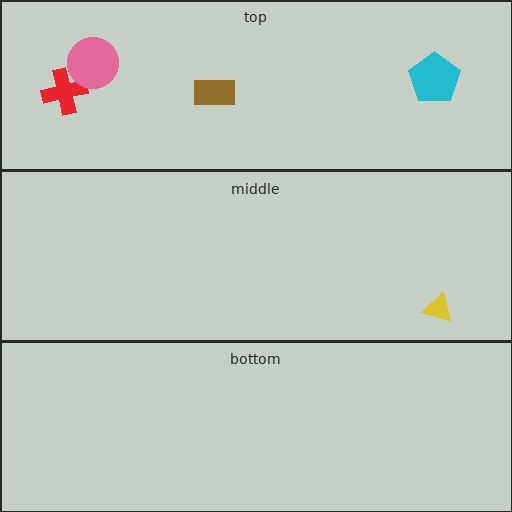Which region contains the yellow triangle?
The middle region.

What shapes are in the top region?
The cyan pentagon, the brown rectangle, the red cross, the pink circle.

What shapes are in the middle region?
The yellow triangle.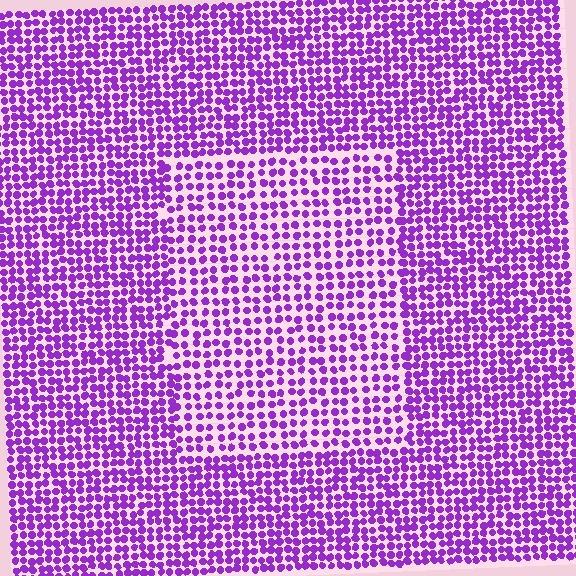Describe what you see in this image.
The image contains small purple elements arranged at two different densities. A rectangle-shaped region is visible where the elements are less densely packed than the surrounding area.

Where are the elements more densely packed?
The elements are more densely packed outside the rectangle boundary.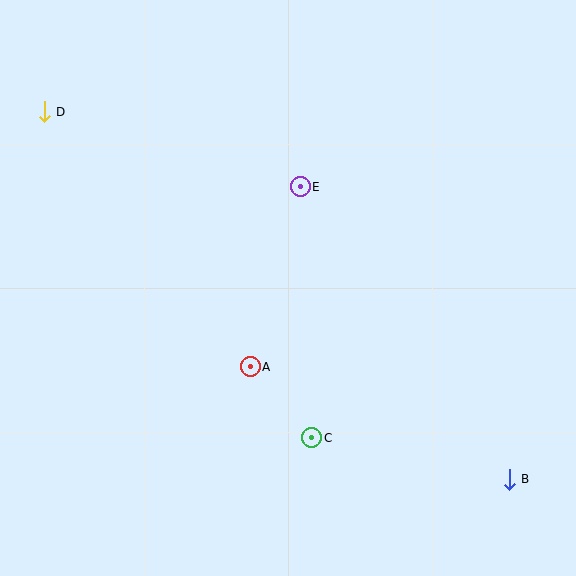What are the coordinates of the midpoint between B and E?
The midpoint between B and E is at (405, 333).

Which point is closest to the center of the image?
Point A at (250, 367) is closest to the center.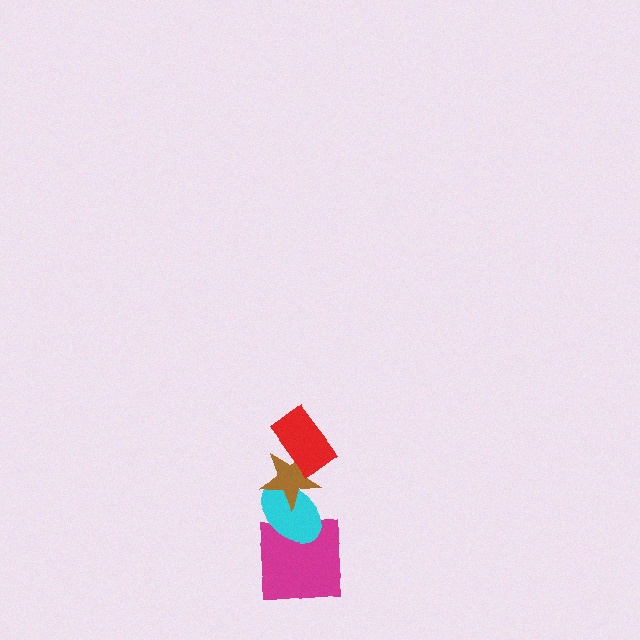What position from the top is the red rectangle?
The red rectangle is 1st from the top.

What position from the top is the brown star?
The brown star is 2nd from the top.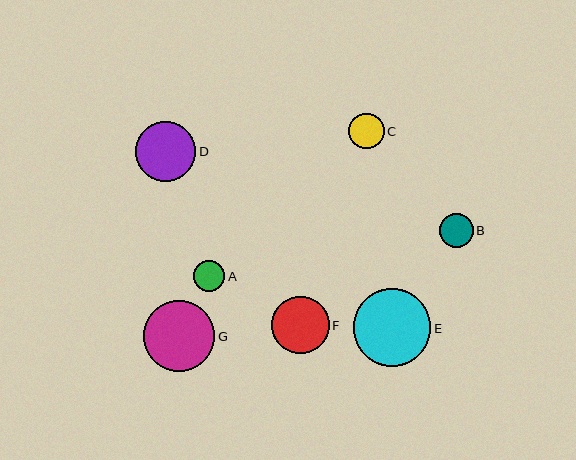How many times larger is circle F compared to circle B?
Circle F is approximately 1.7 times the size of circle B.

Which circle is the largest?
Circle E is the largest with a size of approximately 78 pixels.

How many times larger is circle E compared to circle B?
Circle E is approximately 2.3 times the size of circle B.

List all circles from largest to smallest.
From largest to smallest: E, G, D, F, C, B, A.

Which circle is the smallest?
Circle A is the smallest with a size of approximately 31 pixels.